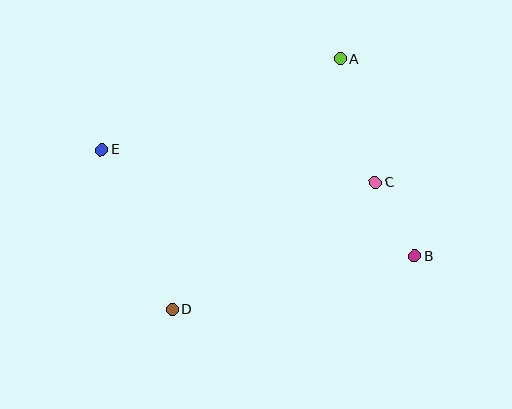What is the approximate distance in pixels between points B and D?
The distance between B and D is approximately 248 pixels.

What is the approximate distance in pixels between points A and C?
The distance between A and C is approximately 129 pixels.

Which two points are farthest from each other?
Points B and E are farthest from each other.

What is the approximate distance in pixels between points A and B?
The distance between A and B is approximately 211 pixels.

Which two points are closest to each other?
Points B and C are closest to each other.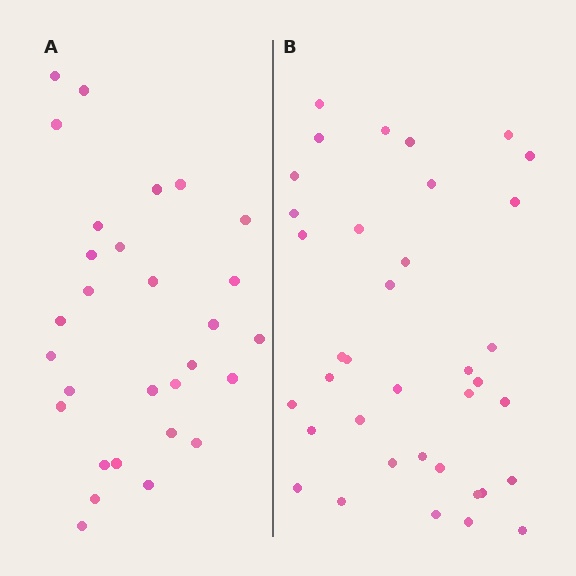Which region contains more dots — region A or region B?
Region B (the right region) has more dots.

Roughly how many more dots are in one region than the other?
Region B has roughly 8 or so more dots than region A.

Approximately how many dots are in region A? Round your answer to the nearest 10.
About 30 dots. (The exact count is 29, which rounds to 30.)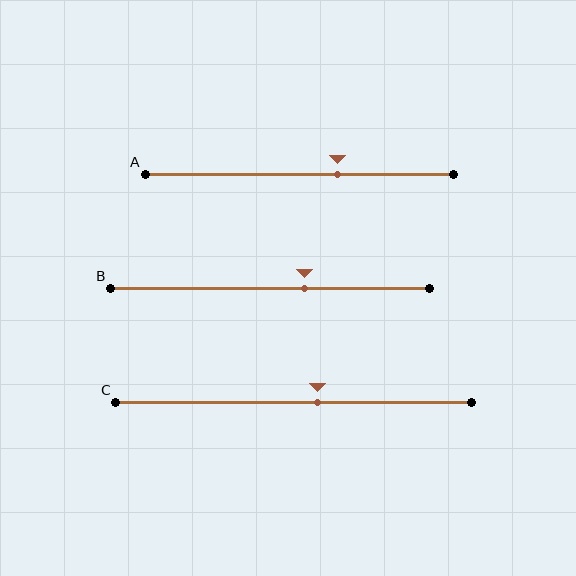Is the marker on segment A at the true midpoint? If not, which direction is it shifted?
No, the marker on segment A is shifted to the right by about 12% of the segment length.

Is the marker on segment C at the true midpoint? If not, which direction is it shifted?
No, the marker on segment C is shifted to the right by about 7% of the segment length.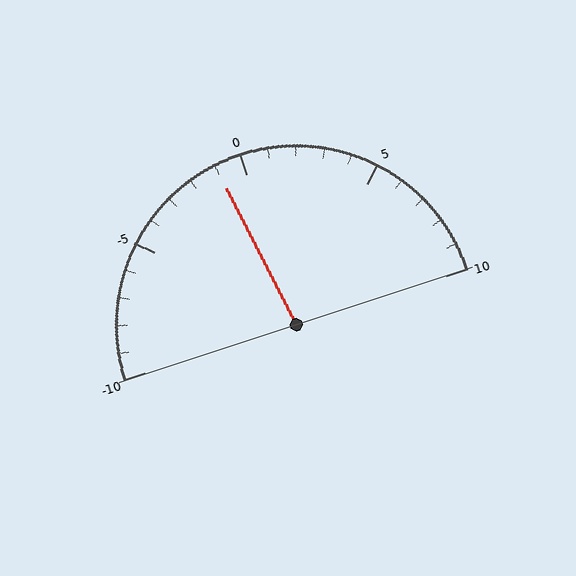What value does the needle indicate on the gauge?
The needle indicates approximately -1.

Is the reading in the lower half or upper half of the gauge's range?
The reading is in the lower half of the range (-10 to 10).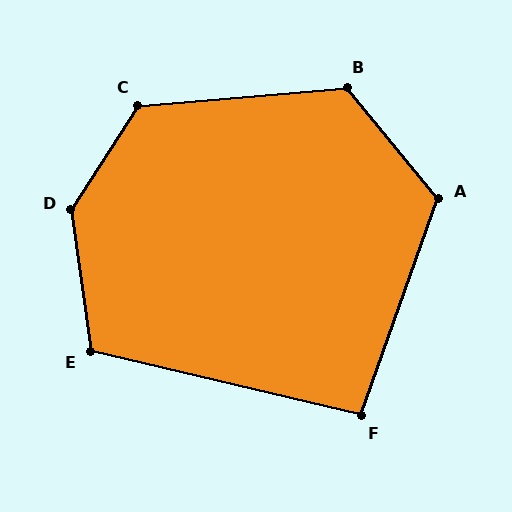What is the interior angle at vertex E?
Approximately 111 degrees (obtuse).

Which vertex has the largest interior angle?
D, at approximately 139 degrees.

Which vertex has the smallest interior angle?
F, at approximately 96 degrees.